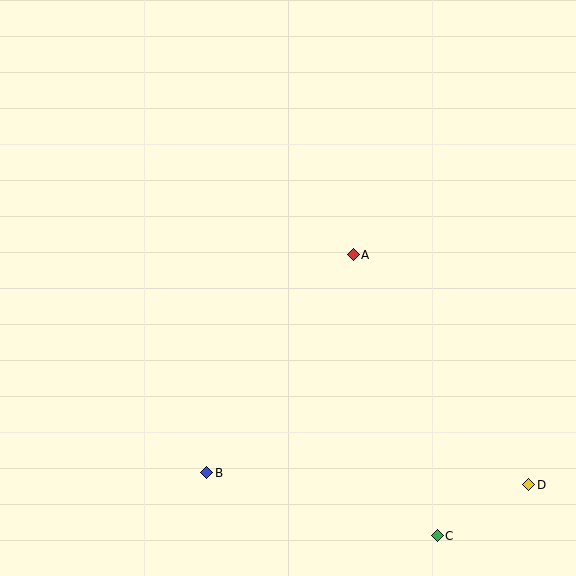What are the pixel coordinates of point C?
Point C is at (437, 536).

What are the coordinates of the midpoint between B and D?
The midpoint between B and D is at (368, 479).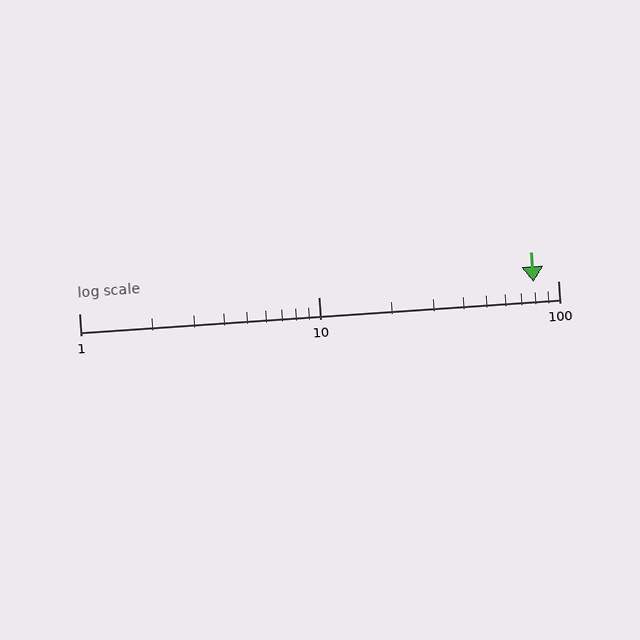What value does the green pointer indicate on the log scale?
The pointer indicates approximately 79.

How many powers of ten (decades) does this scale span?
The scale spans 2 decades, from 1 to 100.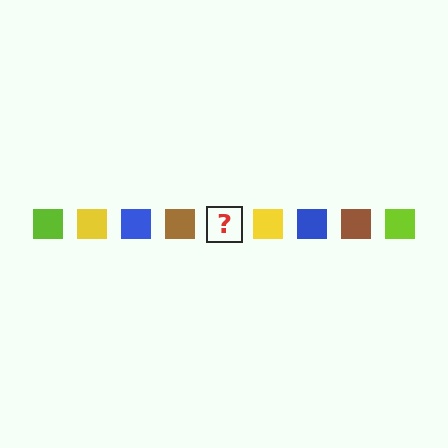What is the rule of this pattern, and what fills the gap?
The rule is that the pattern cycles through lime, yellow, blue, brown squares. The gap should be filled with a lime square.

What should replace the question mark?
The question mark should be replaced with a lime square.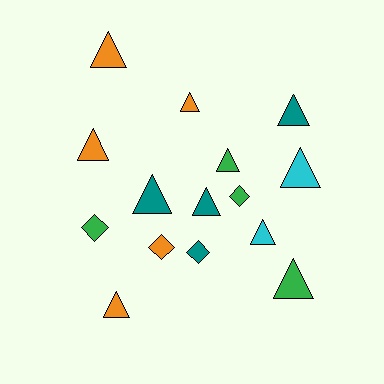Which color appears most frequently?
Orange, with 5 objects.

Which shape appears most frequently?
Triangle, with 11 objects.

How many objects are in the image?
There are 15 objects.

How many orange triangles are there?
There are 4 orange triangles.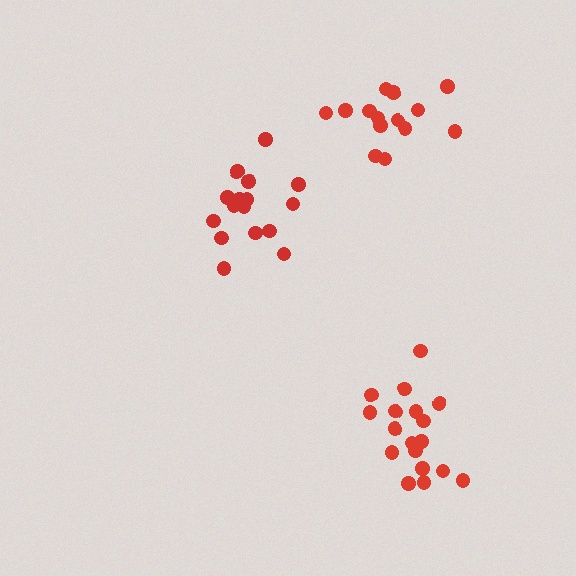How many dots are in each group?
Group 1: 18 dots, Group 2: 14 dots, Group 3: 16 dots (48 total).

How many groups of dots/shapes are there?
There are 3 groups.